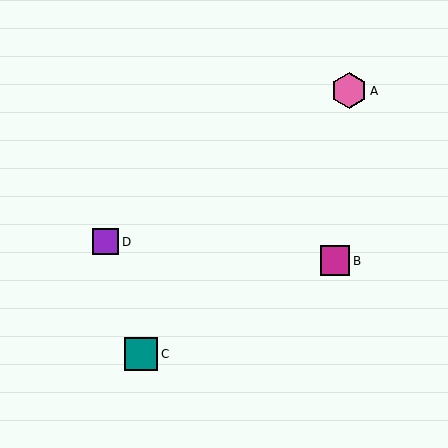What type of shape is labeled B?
Shape B is a magenta square.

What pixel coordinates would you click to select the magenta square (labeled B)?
Click at (335, 261) to select the magenta square B.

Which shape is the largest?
The pink hexagon (labeled A) is the largest.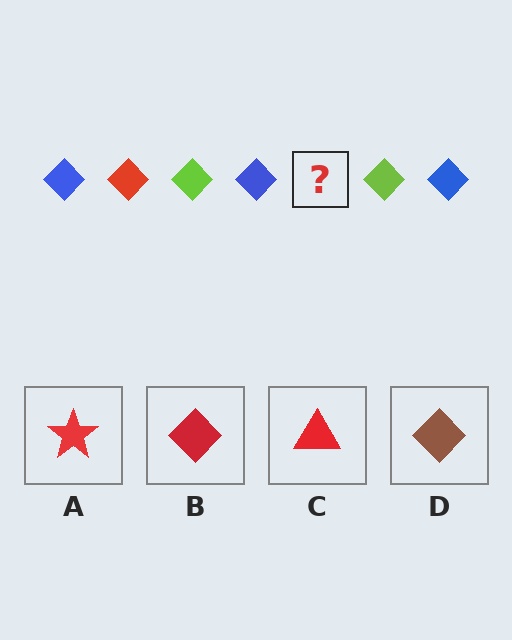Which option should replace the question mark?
Option B.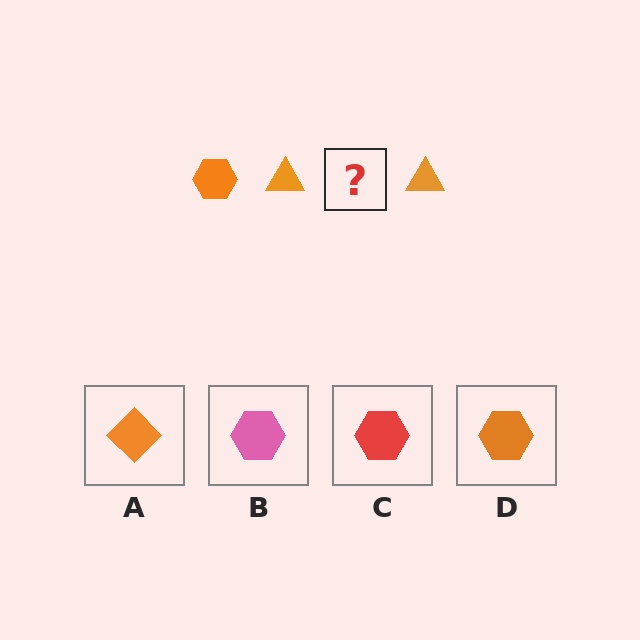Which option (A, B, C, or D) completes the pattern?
D.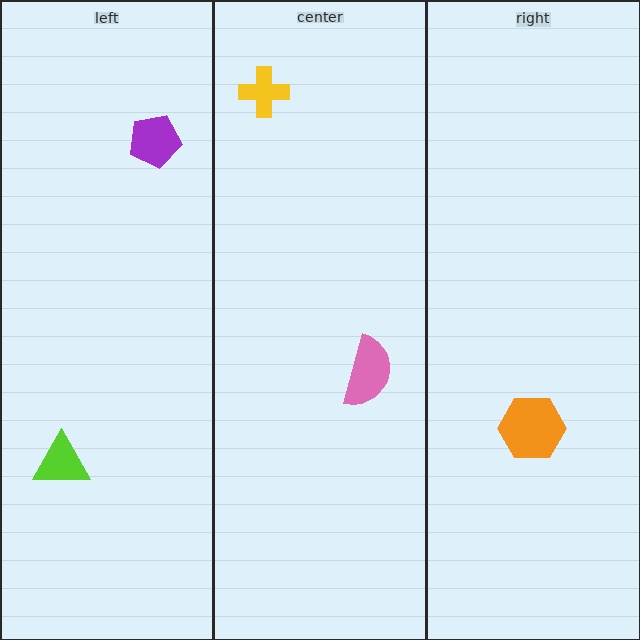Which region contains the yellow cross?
The center region.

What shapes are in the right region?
The orange hexagon.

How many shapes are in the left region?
2.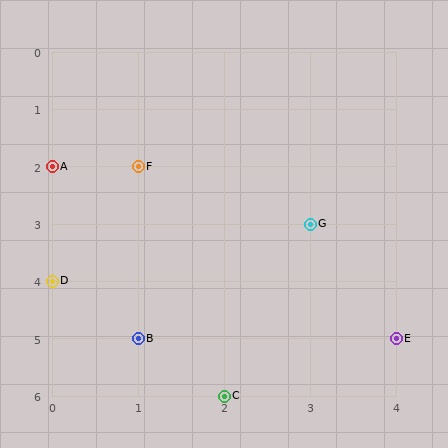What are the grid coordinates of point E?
Point E is at grid coordinates (4, 5).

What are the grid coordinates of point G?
Point G is at grid coordinates (3, 3).